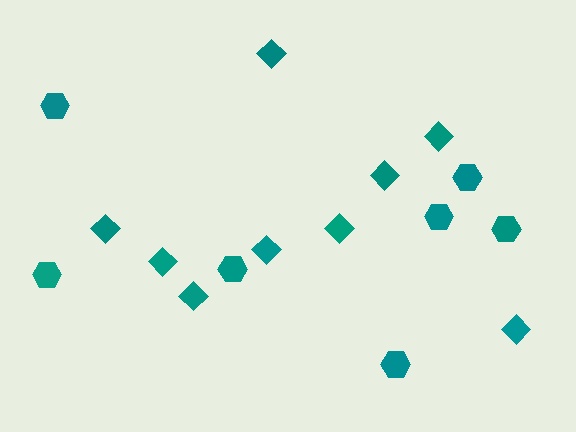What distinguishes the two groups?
There are 2 groups: one group of diamonds (9) and one group of hexagons (7).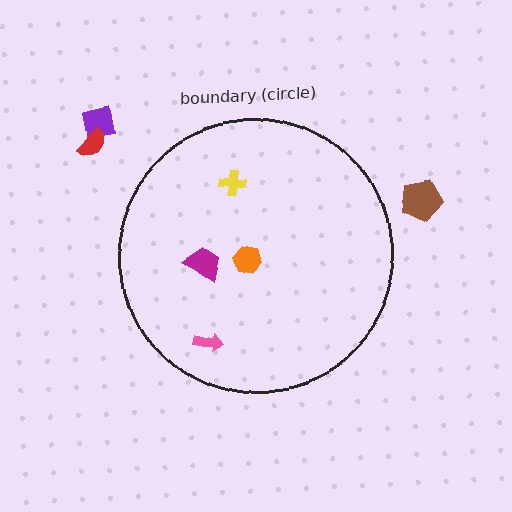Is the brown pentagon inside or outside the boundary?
Outside.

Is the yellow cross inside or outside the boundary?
Inside.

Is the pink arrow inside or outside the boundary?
Inside.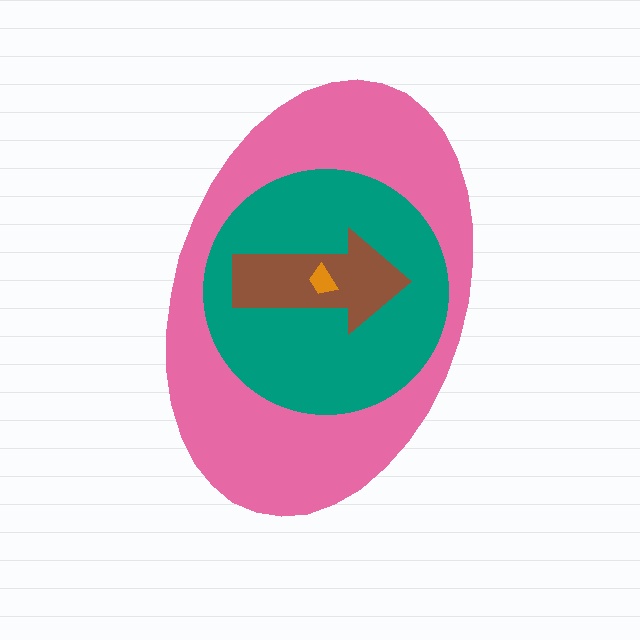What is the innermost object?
The orange trapezoid.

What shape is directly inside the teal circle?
The brown arrow.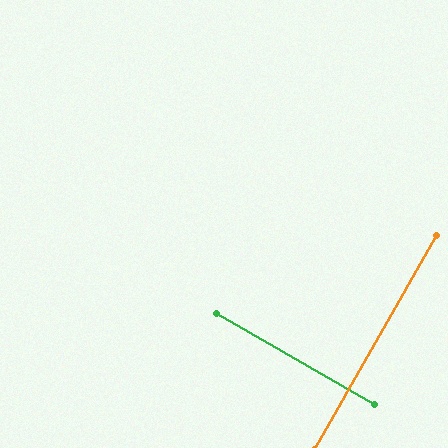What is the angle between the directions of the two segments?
Approximately 90 degrees.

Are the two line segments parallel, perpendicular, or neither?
Perpendicular — they meet at approximately 90°.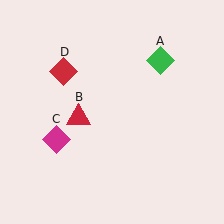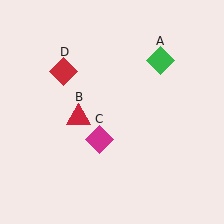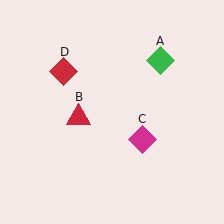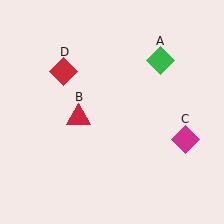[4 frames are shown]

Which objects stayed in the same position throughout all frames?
Green diamond (object A) and red triangle (object B) and red diamond (object D) remained stationary.